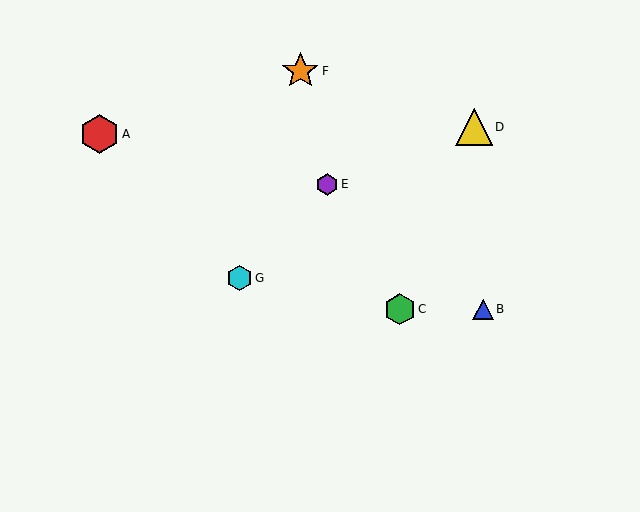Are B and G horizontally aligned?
No, B is at y≈309 and G is at y≈278.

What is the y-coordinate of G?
Object G is at y≈278.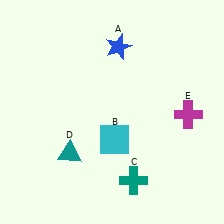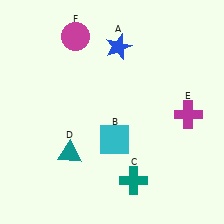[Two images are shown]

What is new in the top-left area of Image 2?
A magenta circle (F) was added in the top-left area of Image 2.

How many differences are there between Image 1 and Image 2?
There is 1 difference between the two images.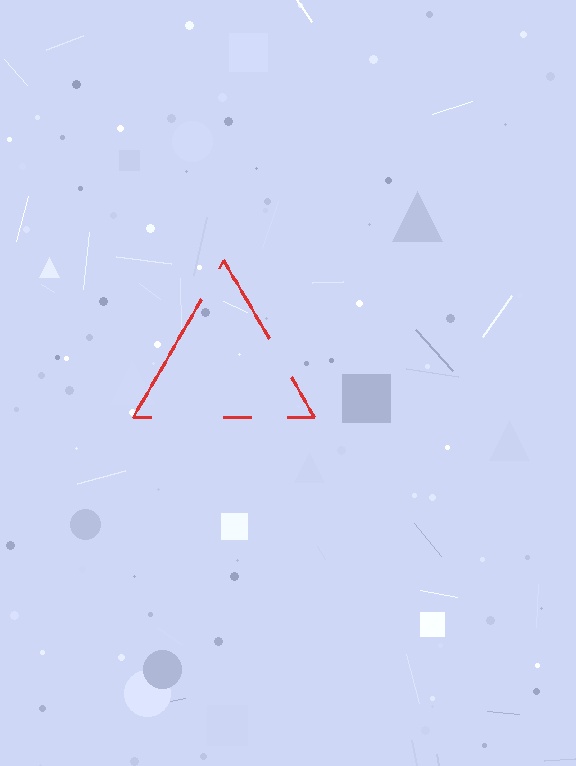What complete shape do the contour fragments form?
The contour fragments form a triangle.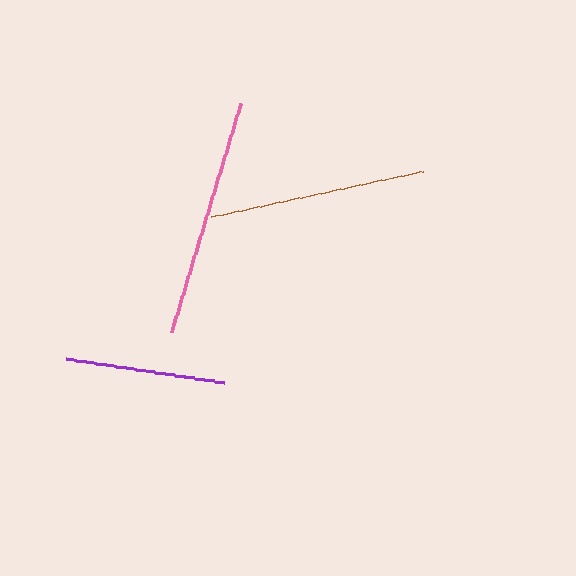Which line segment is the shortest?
The purple line is the shortest at approximately 160 pixels.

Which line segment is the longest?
The pink line is the longest at approximately 239 pixels.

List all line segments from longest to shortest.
From longest to shortest: pink, brown, purple.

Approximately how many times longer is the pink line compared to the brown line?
The pink line is approximately 1.1 times the length of the brown line.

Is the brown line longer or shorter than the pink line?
The pink line is longer than the brown line.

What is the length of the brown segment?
The brown segment is approximately 216 pixels long.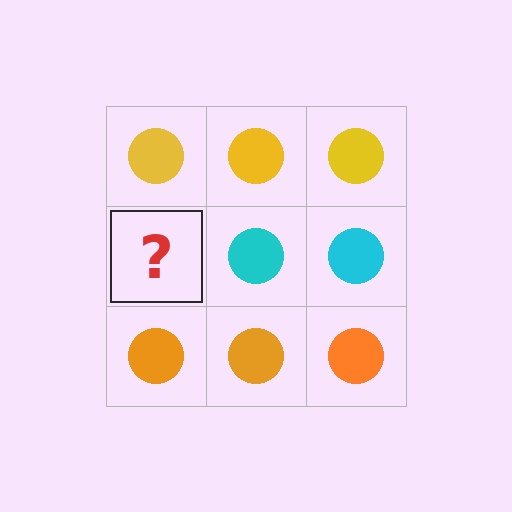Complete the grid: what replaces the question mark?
The question mark should be replaced with a cyan circle.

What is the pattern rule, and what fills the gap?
The rule is that each row has a consistent color. The gap should be filled with a cyan circle.